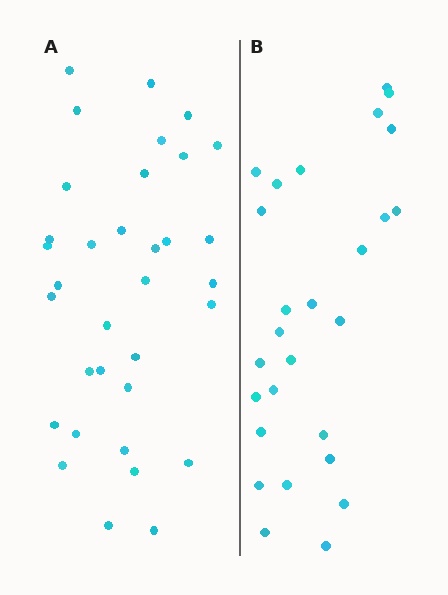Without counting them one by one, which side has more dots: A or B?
Region A (the left region) has more dots.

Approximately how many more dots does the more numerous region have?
Region A has roughly 8 or so more dots than region B.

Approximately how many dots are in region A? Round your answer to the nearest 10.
About 30 dots. (The exact count is 34, which rounds to 30.)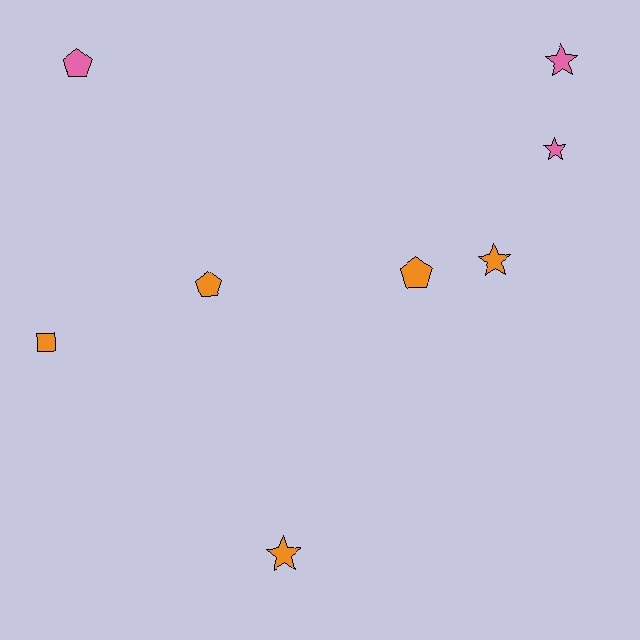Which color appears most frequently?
Orange, with 5 objects.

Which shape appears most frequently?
Star, with 4 objects.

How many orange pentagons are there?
There are 2 orange pentagons.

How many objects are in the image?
There are 8 objects.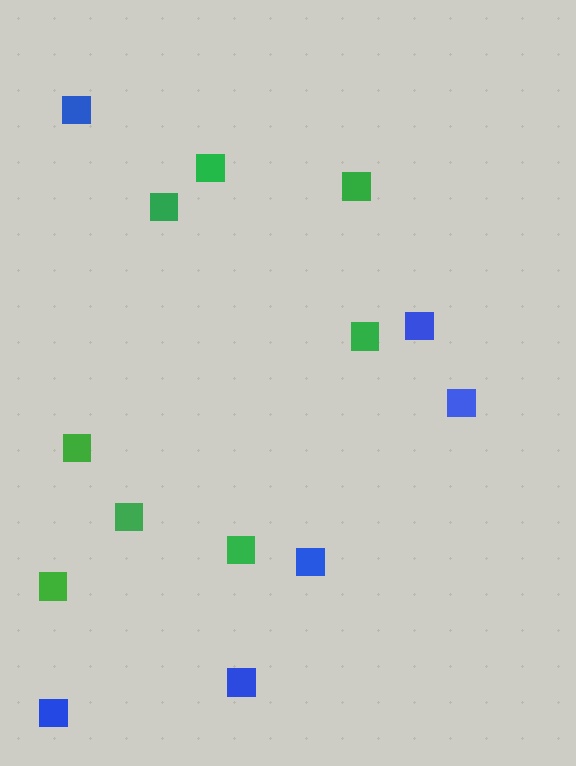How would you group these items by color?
There are 2 groups: one group of blue squares (6) and one group of green squares (8).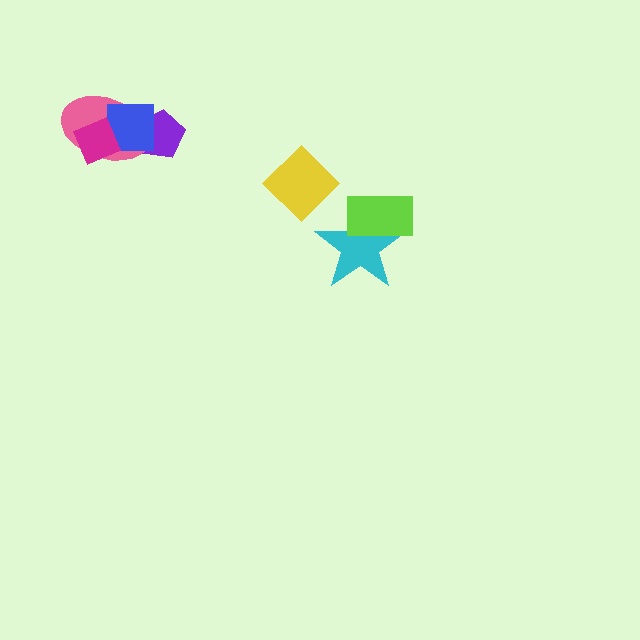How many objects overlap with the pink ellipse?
3 objects overlap with the pink ellipse.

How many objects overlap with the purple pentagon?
2 objects overlap with the purple pentagon.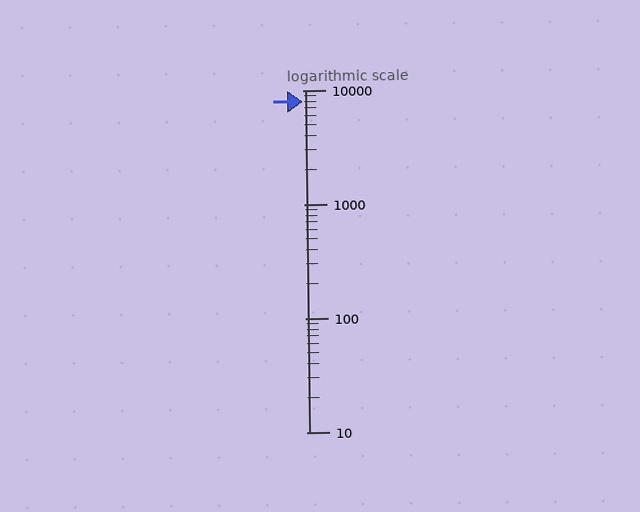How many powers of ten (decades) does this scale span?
The scale spans 3 decades, from 10 to 10000.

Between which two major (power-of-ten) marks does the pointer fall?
The pointer is between 1000 and 10000.